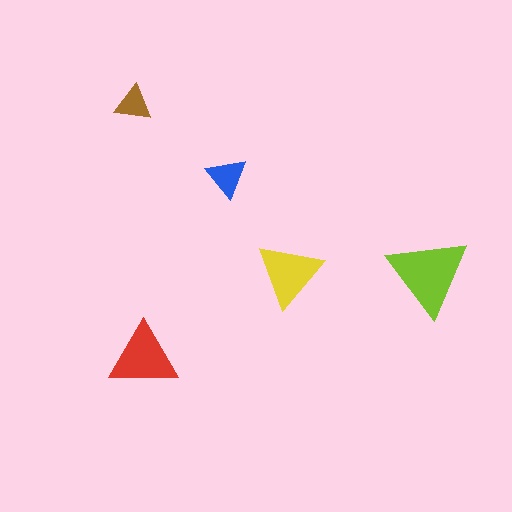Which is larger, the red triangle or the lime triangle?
The lime one.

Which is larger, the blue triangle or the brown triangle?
The blue one.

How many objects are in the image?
There are 5 objects in the image.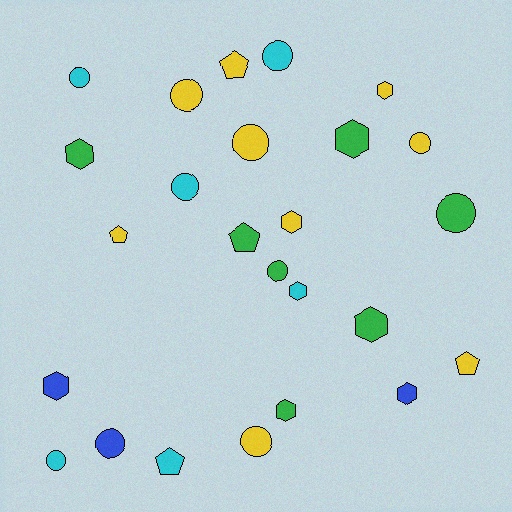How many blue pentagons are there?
There are no blue pentagons.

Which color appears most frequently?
Yellow, with 9 objects.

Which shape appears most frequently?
Circle, with 11 objects.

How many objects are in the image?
There are 25 objects.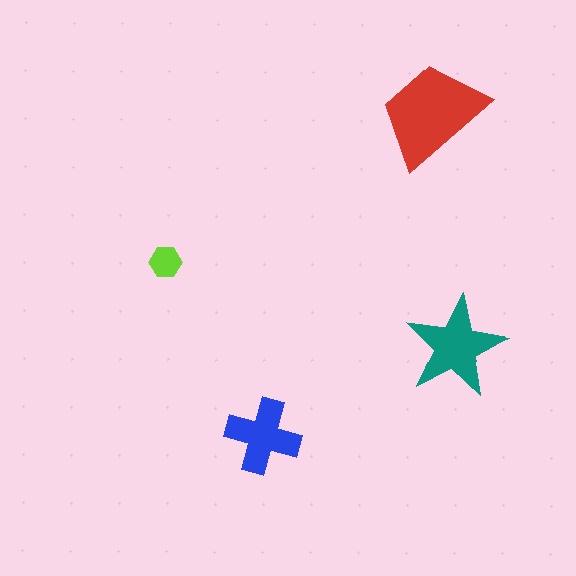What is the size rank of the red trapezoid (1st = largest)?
1st.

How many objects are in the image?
There are 4 objects in the image.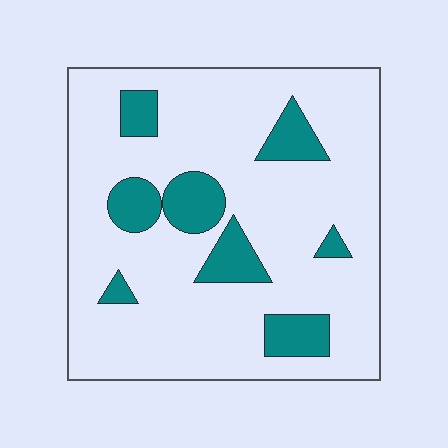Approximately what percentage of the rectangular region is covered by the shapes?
Approximately 15%.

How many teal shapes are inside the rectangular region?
8.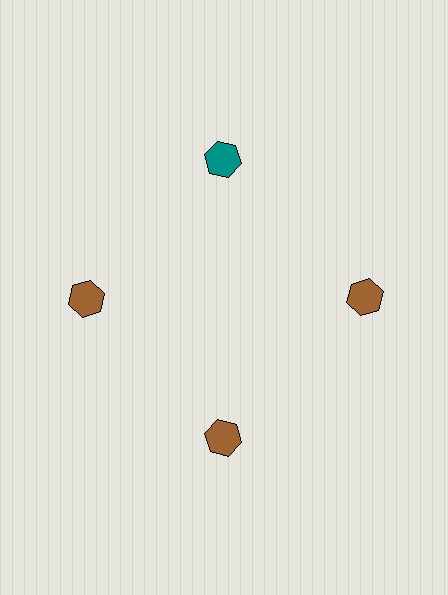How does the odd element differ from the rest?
It has a different color: teal instead of brown.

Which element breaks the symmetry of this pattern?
The teal hexagon at roughly the 12 o'clock position breaks the symmetry. All other shapes are brown hexagons.